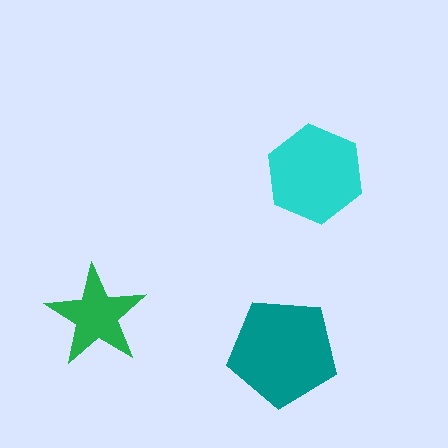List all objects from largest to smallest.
The teal pentagon, the cyan hexagon, the green star.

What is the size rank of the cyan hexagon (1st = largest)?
2nd.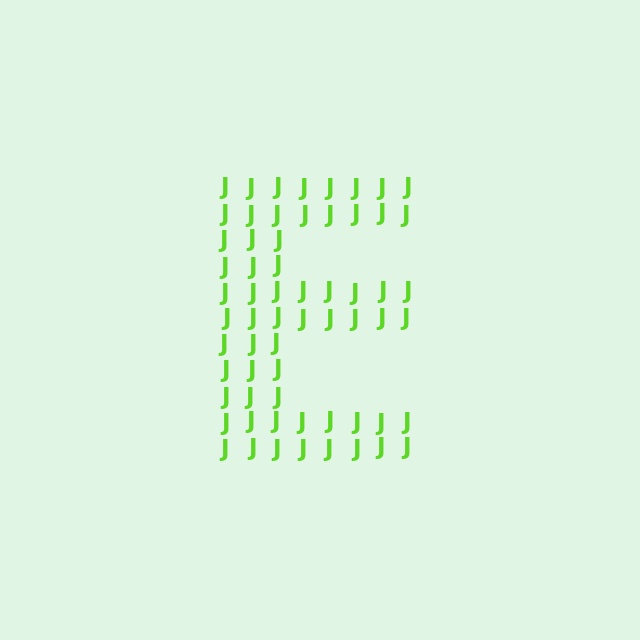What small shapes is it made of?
It is made of small letter J's.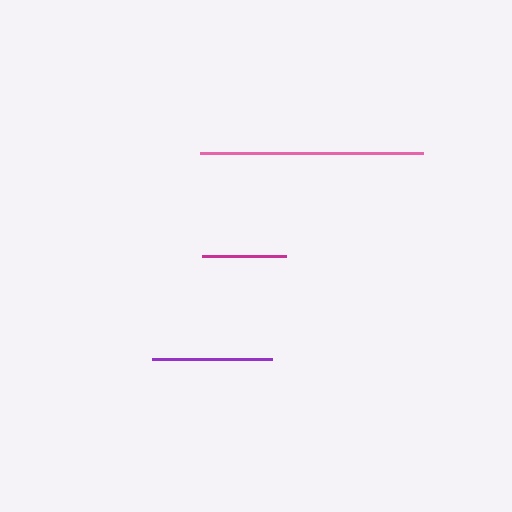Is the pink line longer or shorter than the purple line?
The pink line is longer than the purple line.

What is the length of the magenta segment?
The magenta segment is approximately 84 pixels long.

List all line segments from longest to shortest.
From longest to shortest: pink, purple, magenta.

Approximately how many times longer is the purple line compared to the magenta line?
The purple line is approximately 1.4 times the length of the magenta line.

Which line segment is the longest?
The pink line is the longest at approximately 222 pixels.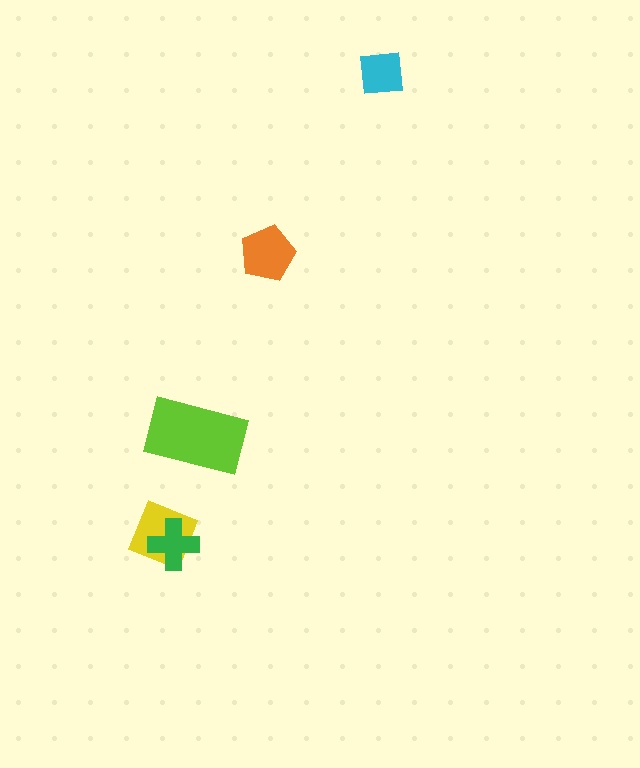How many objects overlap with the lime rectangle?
0 objects overlap with the lime rectangle.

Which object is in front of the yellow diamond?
The green cross is in front of the yellow diamond.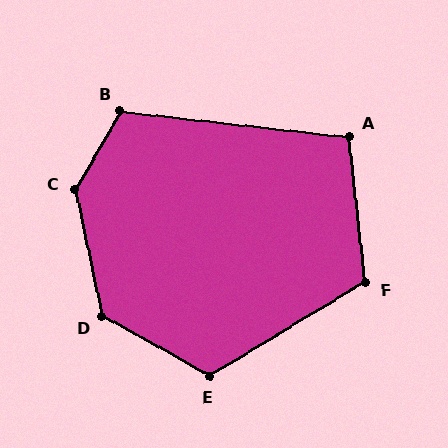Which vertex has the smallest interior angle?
A, at approximately 103 degrees.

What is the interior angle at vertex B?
Approximately 114 degrees (obtuse).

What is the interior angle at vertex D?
Approximately 131 degrees (obtuse).